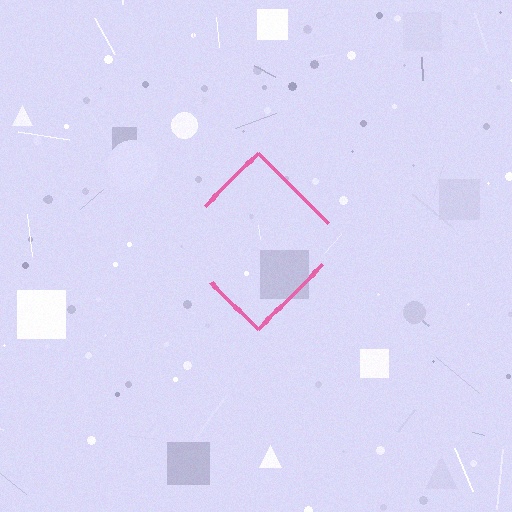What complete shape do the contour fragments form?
The contour fragments form a diamond.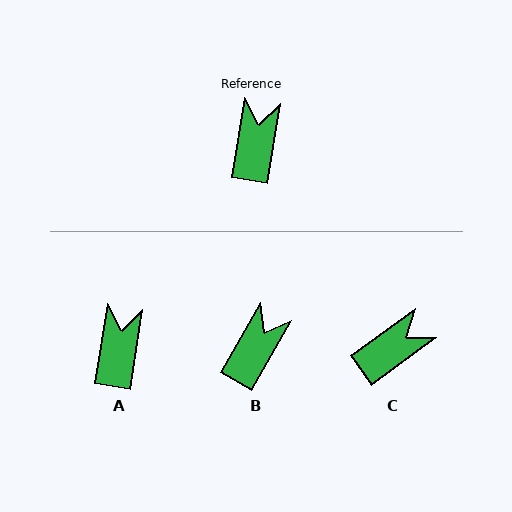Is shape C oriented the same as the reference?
No, it is off by about 44 degrees.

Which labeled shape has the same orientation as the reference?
A.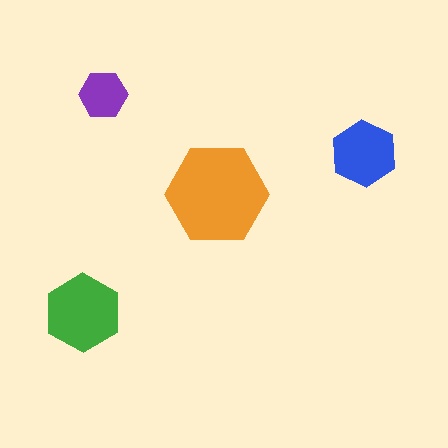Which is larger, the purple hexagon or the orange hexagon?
The orange one.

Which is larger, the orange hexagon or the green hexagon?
The orange one.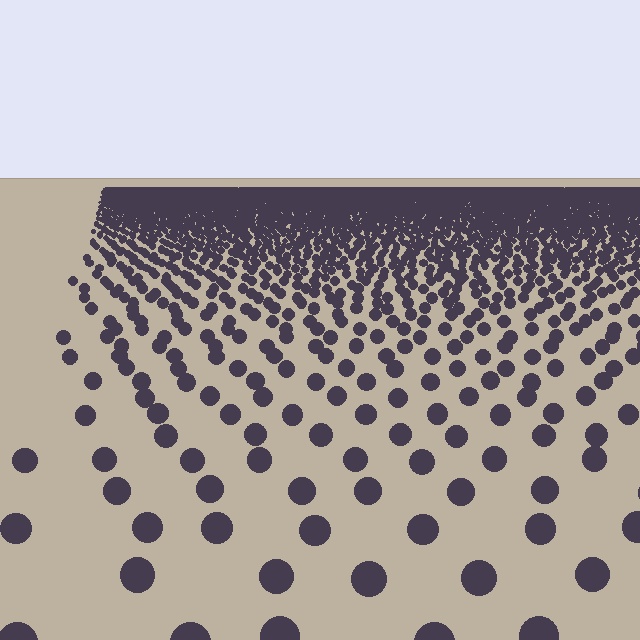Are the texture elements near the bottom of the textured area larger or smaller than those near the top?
Larger. Near the bottom, elements are closer to the viewer and appear at a bigger on-screen size.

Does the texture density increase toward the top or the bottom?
Density increases toward the top.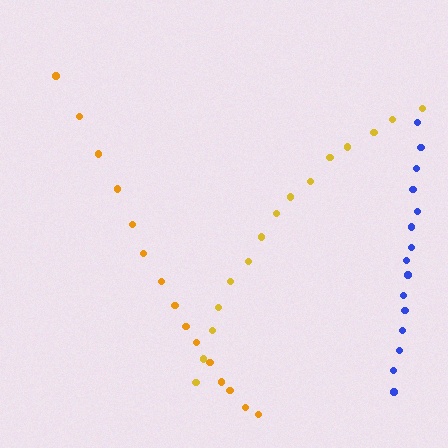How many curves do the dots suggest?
There are 3 distinct paths.